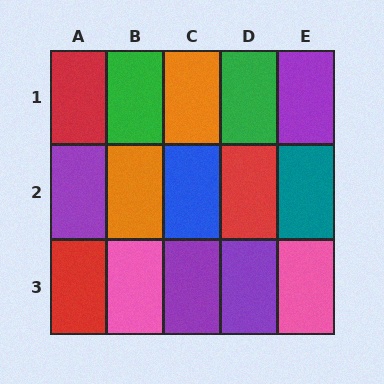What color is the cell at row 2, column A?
Purple.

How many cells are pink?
2 cells are pink.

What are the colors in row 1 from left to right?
Red, green, orange, green, purple.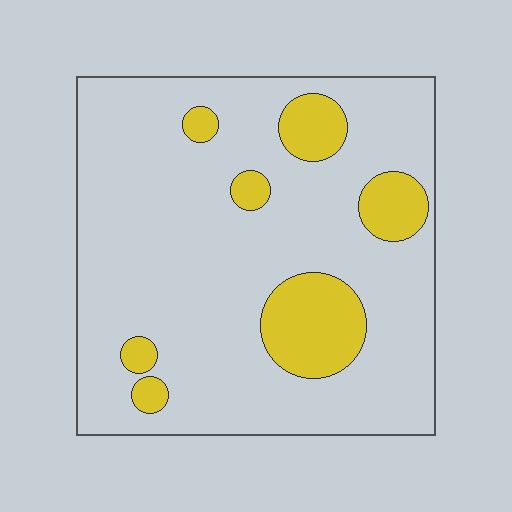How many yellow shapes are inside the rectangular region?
7.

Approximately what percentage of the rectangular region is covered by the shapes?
Approximately 15%.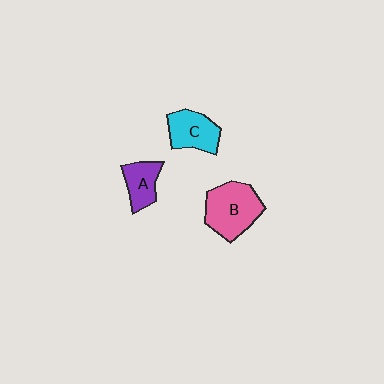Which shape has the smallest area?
Shape A (purple).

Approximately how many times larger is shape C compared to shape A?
Approximately 1.3 times.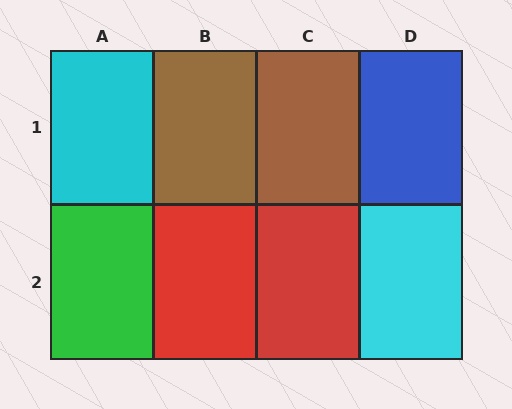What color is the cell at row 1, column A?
Cyan.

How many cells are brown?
2 cells are brown.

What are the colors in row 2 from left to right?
Green, red, red, cyan.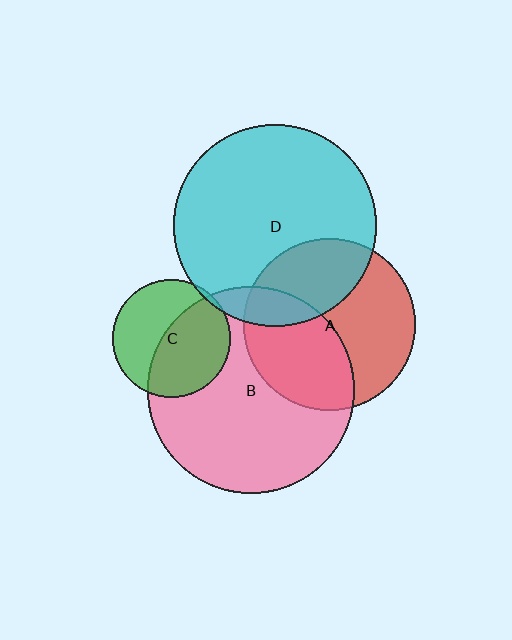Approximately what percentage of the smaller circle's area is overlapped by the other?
Approximately 35%.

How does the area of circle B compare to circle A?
Approximately 1.5 times.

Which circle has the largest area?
Circle B (pink).